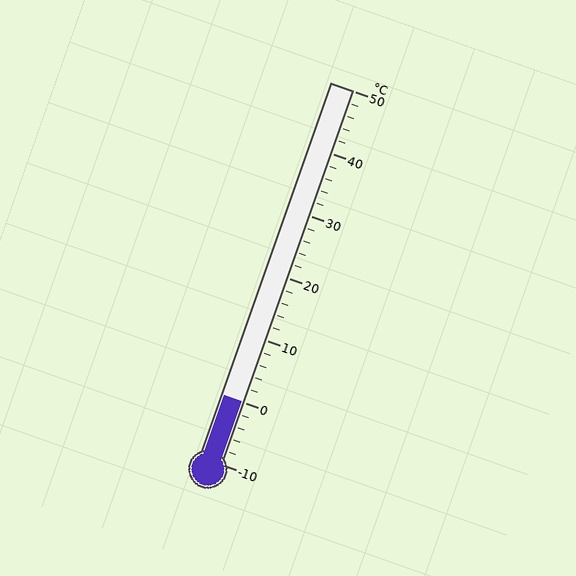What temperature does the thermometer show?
The thermometer shows approximately 0°C.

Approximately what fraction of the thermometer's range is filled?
The thermometer is filled to approximately 15% of its range.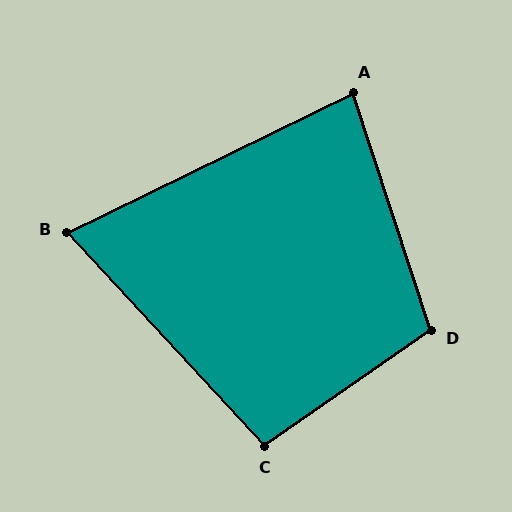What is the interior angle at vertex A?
Approximately 82 degrees (acute).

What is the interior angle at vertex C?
Approximately 98 degrees (obtuse).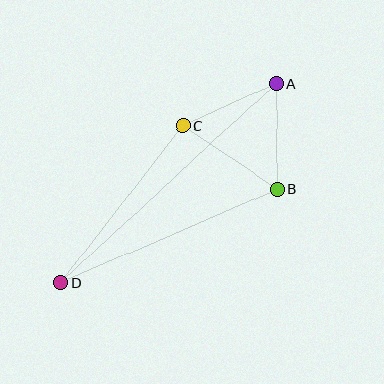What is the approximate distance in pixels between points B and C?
The distance between B and C is approximately 113 pixels.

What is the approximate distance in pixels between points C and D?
The distance between C and D is approximately 199 pixels.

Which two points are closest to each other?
Points A and C are closest to each other.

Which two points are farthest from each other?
Points A and D are farthest from each other.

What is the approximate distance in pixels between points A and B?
The distance between A and B is approximately 105 pixels.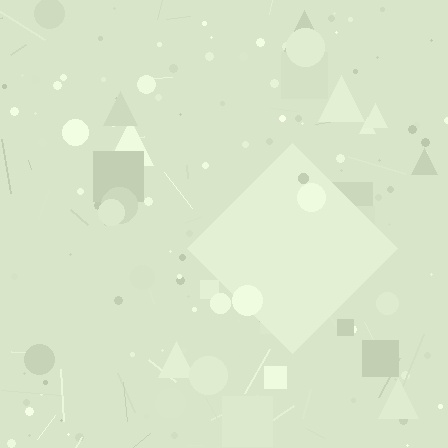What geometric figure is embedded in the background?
A diamond is embedded in the background.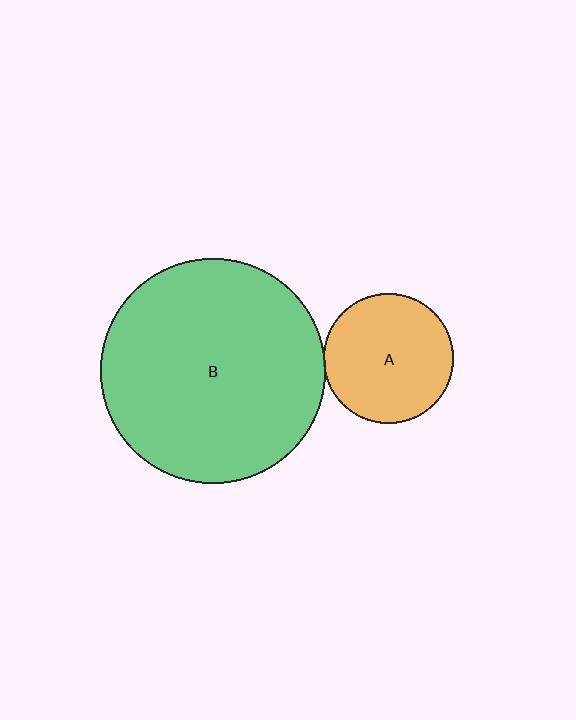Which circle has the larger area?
Circle B (green).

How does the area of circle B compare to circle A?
Approximately 3.0 times.